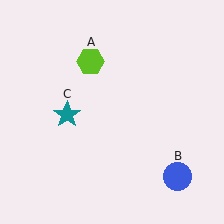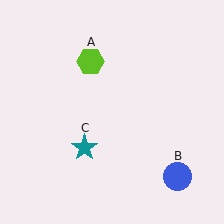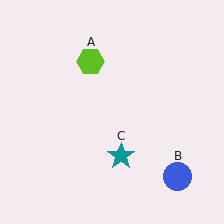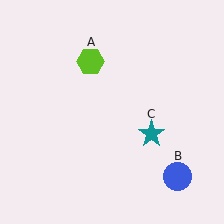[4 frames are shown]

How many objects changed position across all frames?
1 object changed position: teal star (object C).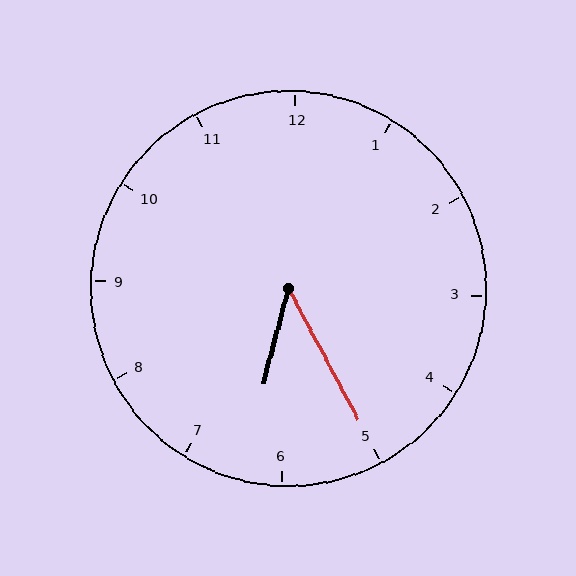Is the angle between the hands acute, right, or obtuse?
It is acute.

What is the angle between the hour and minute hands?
Approximately 42 degrees.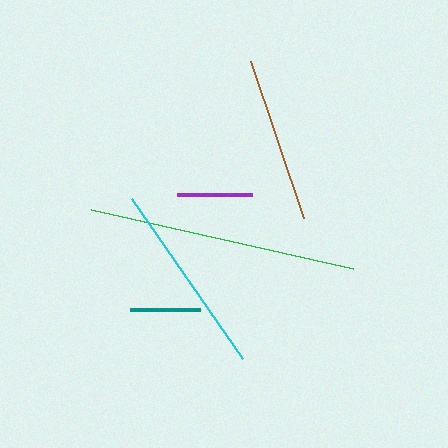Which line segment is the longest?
The green line is the longest at approximately 269 pixels.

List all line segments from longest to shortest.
From longest to shortest: green, cyan, brown, purple, teal.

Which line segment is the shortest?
The teal line is the shortest at approximately 70 pixels.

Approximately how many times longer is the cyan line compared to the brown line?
The cyan line is approximately 1.2 times the length of the brown line.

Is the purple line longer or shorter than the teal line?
The purple line is longer than the teal line.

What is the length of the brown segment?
The brown segment is approximately 165 pixels long.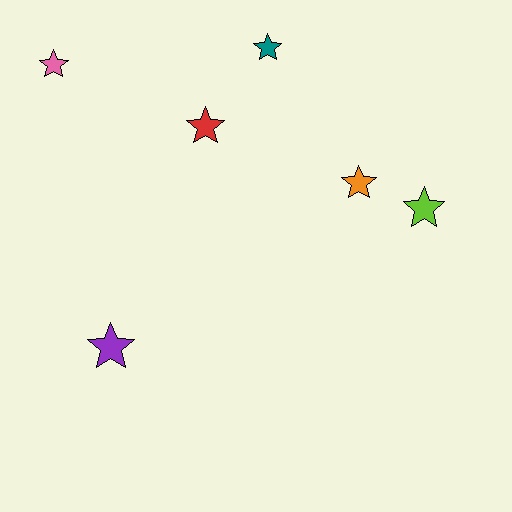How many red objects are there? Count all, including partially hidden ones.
There is 1 red object.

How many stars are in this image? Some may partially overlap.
There are 6 stars.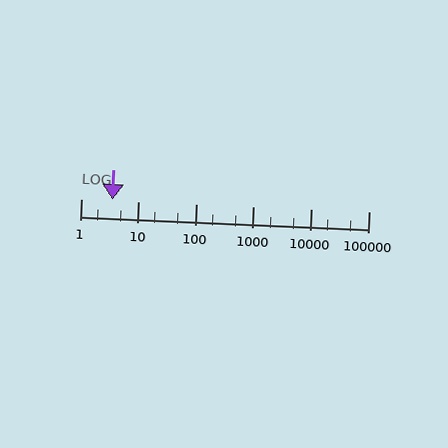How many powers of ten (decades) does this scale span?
The scale spans 5 decades, from 1 to 100000.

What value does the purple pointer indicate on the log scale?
The pointer indicates approximately 3.5.